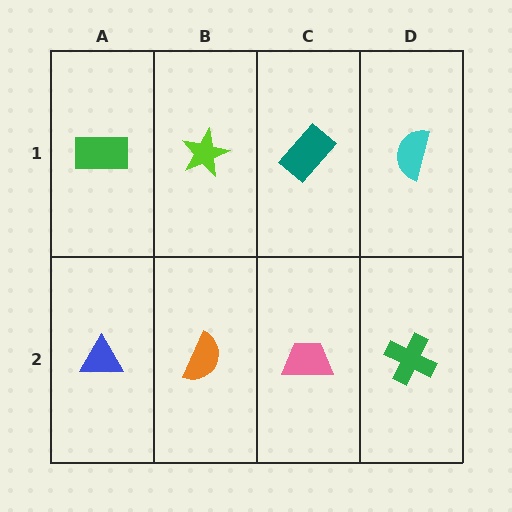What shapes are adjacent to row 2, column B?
A lime star (row 1, column B), a blue triangle (row 2, column A), a pink trapezoid (row 2, column C).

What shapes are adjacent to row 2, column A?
A green rectangle (row 1, column A), an orange semicircle (row 2, column B).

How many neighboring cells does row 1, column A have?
2.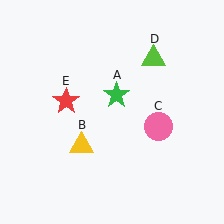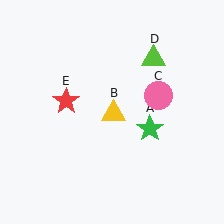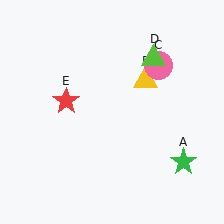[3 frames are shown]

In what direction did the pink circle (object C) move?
The pink circle (object C) moved up.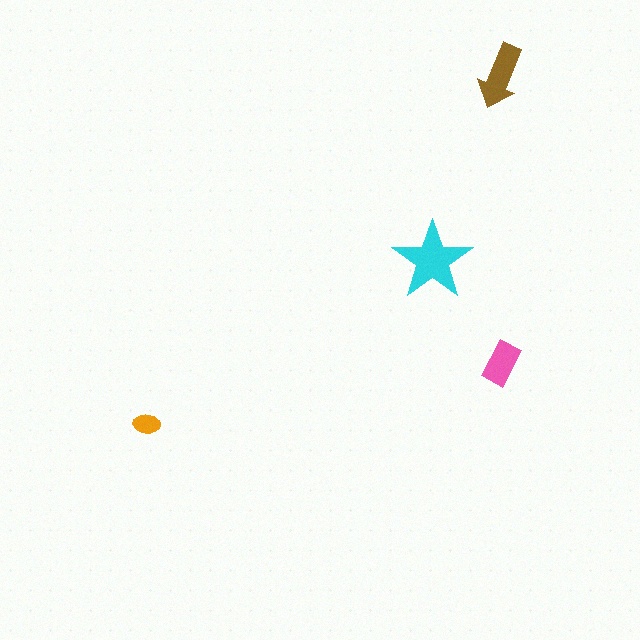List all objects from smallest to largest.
The orange ellipse, the pink rectangle, the brown arrow, the cyan star.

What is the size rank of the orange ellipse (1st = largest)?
4th.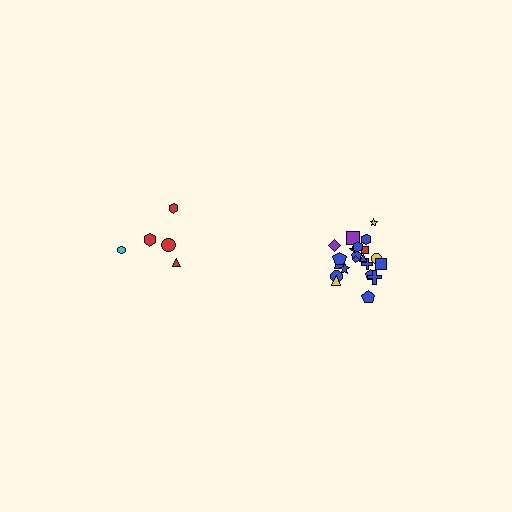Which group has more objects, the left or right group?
The right group.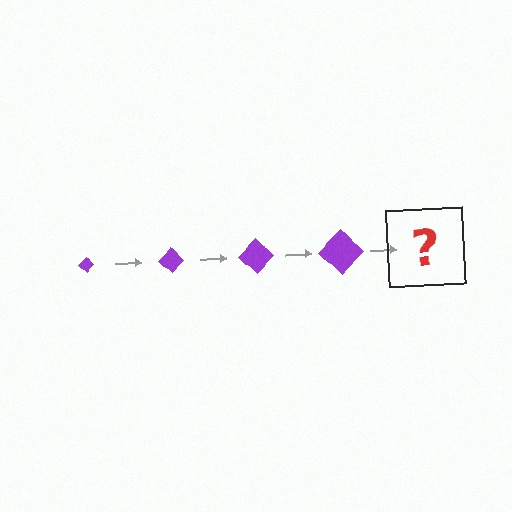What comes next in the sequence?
The next element should be a purple diamond, larger than the previous one.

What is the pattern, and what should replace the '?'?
The pattern is that the diamond gets progressively larger each step. The '?' should be a purple diamond, larger than the previous one.